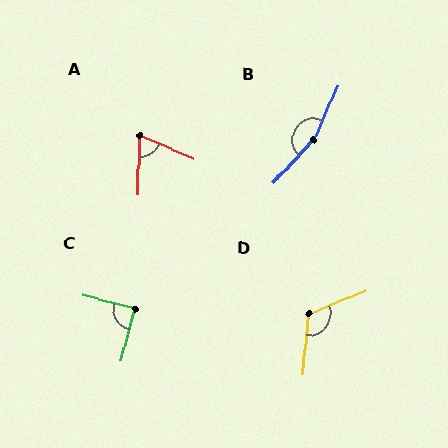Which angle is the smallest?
A, at approximately 67 degrees.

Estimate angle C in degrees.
Approximately 89 degrees.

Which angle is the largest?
B, at approximately 161 degrees.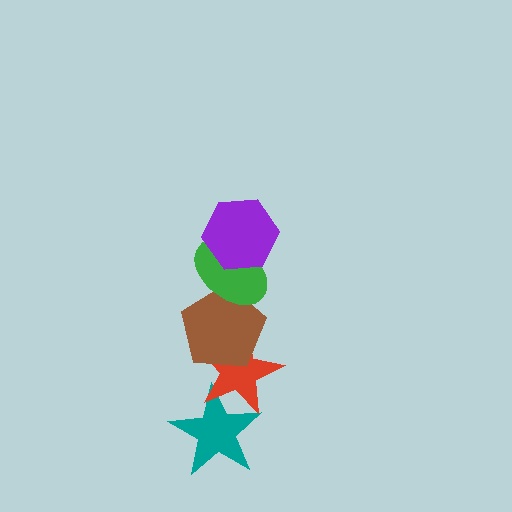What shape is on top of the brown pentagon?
The green ellipse is on top of the brown pentagon.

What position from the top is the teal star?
The teal star is 5th from the top.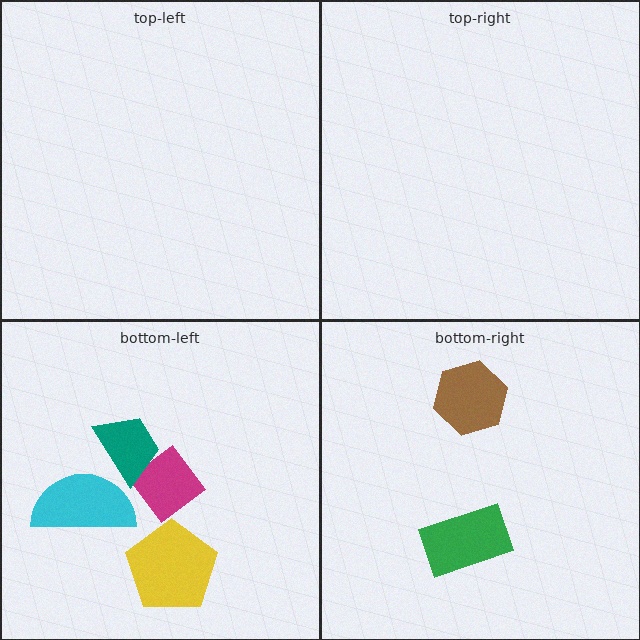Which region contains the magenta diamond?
The bottom-left region.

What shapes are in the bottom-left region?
The yellow pentagon, the cyan semicircle, the magenta diamond, the teal trapezoid.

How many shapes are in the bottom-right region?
2.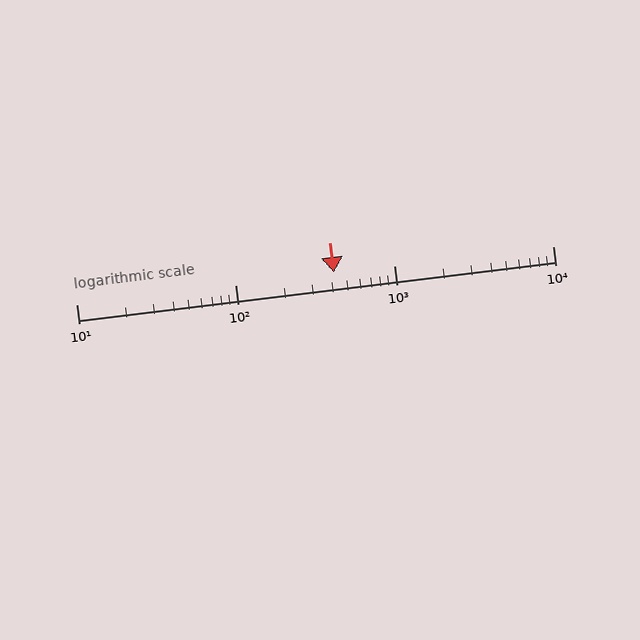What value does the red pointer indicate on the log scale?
The pointer indicates approximately 420.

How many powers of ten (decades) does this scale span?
The scale spans 3 decades, from 10 to 10000.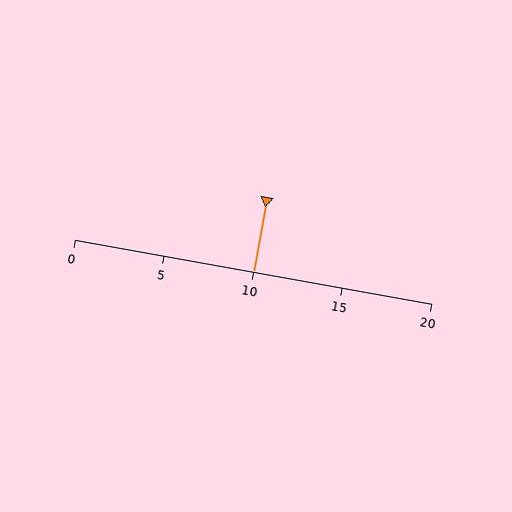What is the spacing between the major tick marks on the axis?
The major ticks are spaced 5 apart.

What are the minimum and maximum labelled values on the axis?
The axis runs from 0 to 20.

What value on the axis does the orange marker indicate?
The marker indicates approximately 10.